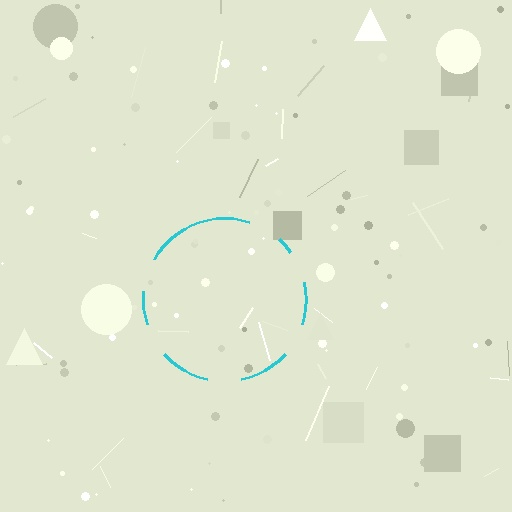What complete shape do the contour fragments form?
The contour fragments form a circle.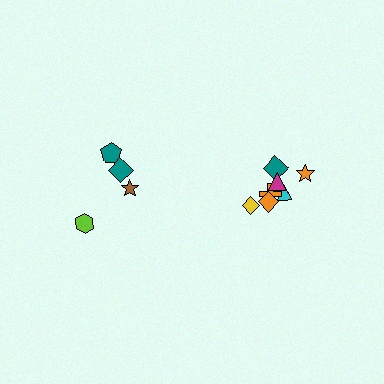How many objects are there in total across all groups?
There are 11 objects.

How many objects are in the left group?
There are 4 objects.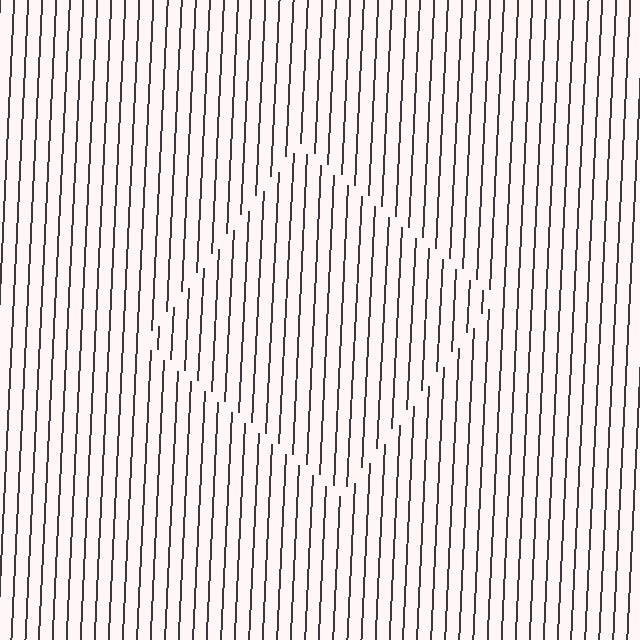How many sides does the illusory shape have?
4 sides — the line-ends trace a square.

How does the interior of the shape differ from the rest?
The interior of the shape contains the same grating, shifted by half a period — the contour is defined by the phase discontinuity where line-ends from the inner and outer gratings abut.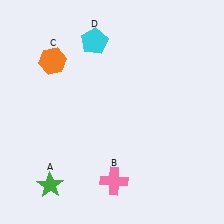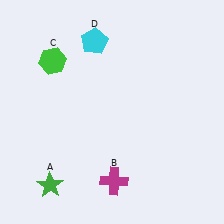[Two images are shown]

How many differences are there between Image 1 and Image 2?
There are 2 differences between the two images.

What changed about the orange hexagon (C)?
In Image 1, C is orange. In Image 2, it changed to green.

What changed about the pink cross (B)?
In Image 1, B is pink. In Image 2, it changed to magenta.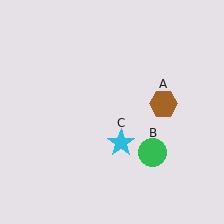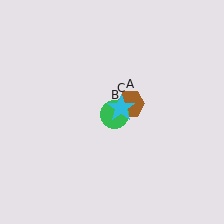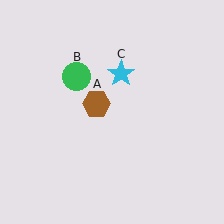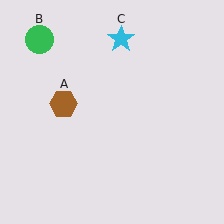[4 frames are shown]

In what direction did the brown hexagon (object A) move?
The brown hexagon (object A) moved left.